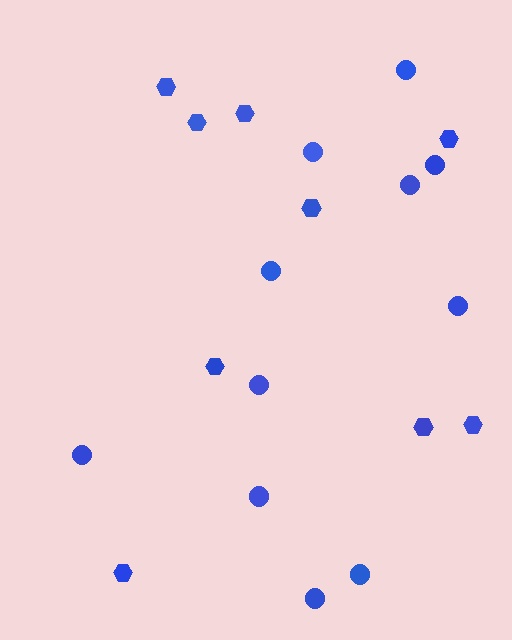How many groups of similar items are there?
There are 2 groups: one group of hexagons (9) and one group of circles (11).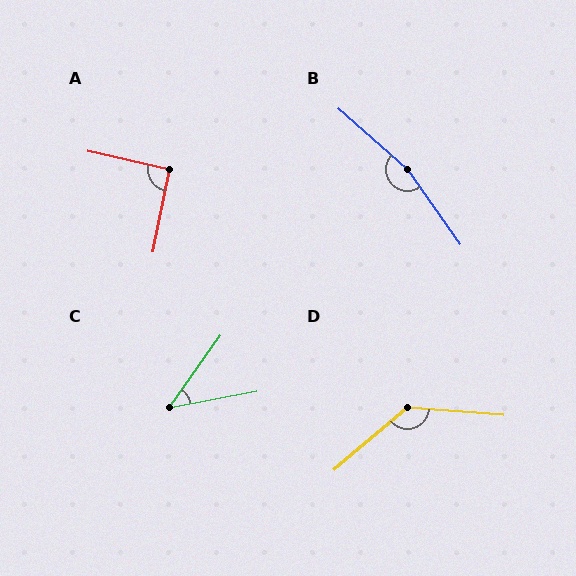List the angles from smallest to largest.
C (43°), A (91°), D (135°), B (167°).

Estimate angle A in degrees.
Approximately 91 degrees.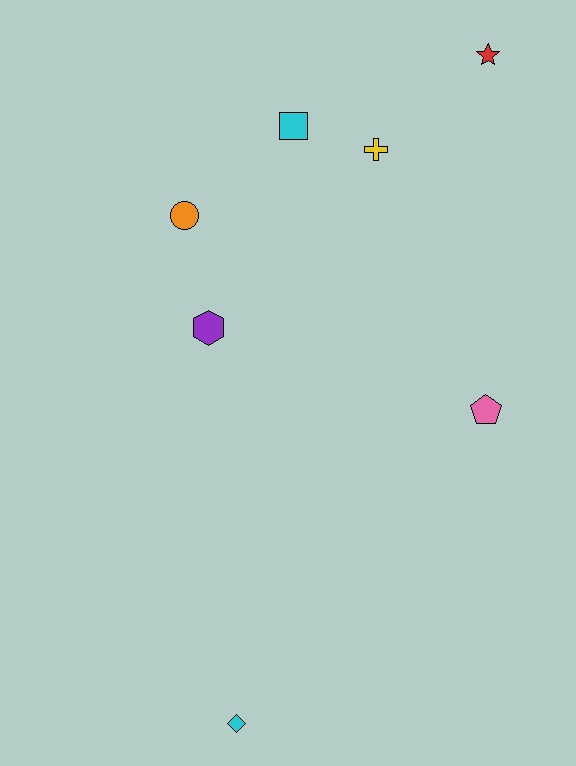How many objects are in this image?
There are 7 objects.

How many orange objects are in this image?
There is 1 orange object.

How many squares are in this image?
There is 1 square.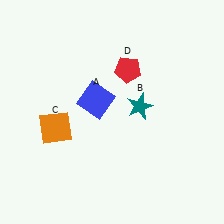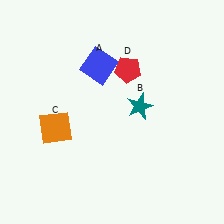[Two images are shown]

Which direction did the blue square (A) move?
The blue square (A) moved up.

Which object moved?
The blue square (A) moved up.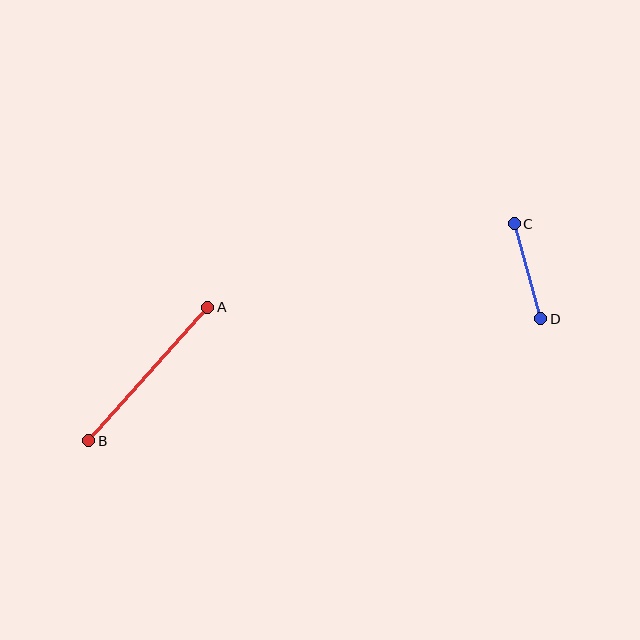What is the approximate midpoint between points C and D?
The midpoint is at approximately (528, 271) pixels.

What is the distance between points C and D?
The distance is approximately 98 pixels.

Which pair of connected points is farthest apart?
Points A and B are farthest apart.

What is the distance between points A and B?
The distance is approximately 179 pixels.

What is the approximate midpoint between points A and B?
The midpoint is at approximately (148, 374) pixels.